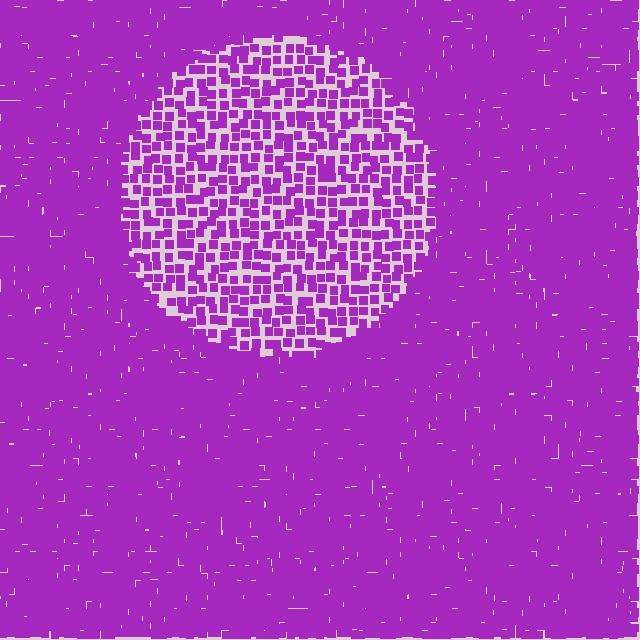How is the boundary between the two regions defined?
The boundary is defined by a change in element density (approximately 2.3x ratio). All elements are the same color, size, and shape.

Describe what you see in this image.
The image contains small purple elements arranged at two different densities. A circle-shaped region is visible where the elements are less densely packed than the surrounding area.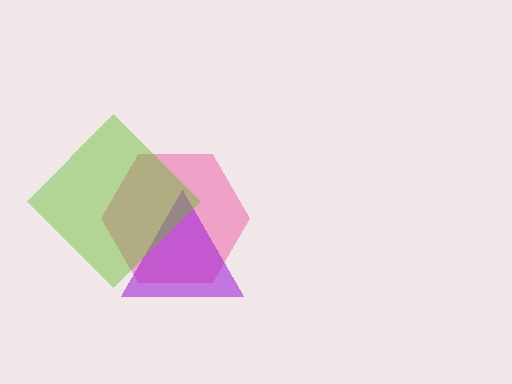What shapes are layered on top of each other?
The layered shapes are: a pink hexagon, a purple triangle, a lime diamond.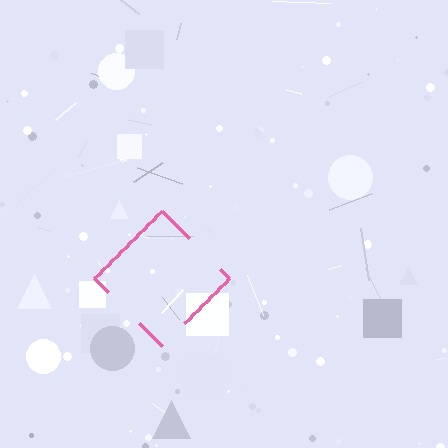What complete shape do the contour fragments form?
The contour fragments form a diamond.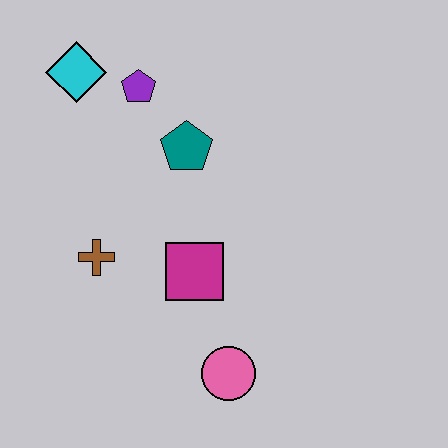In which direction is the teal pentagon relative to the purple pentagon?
The teal pentagon is below the purple pentagon.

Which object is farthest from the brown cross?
The cyan diamond is farthest from the brown cross.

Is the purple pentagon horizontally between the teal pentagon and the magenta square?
No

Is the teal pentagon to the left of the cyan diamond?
No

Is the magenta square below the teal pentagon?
Yes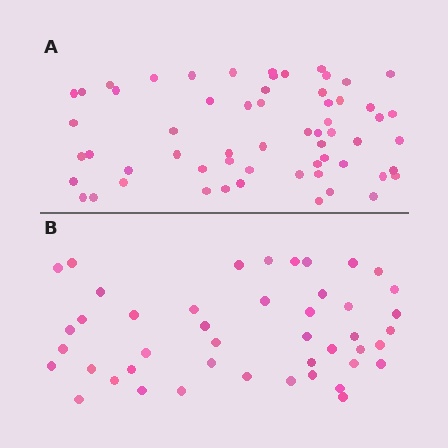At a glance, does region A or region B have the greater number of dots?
Region A (the top region) has more dots.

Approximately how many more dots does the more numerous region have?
Region A has approximately 15 more dots than region B.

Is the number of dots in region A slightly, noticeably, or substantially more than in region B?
Region A has noticeably more, but not dramatically so. The ratio is roughly 1.3 to 1.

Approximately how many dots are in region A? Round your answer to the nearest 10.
About 60 dots.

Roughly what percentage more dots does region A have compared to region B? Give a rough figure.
About 35% more.